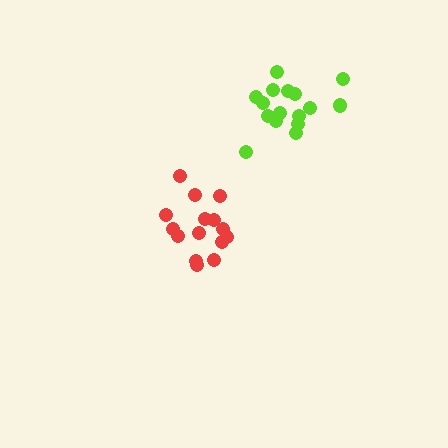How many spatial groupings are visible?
There are 2 spatial groupings.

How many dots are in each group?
Group 1: 15 dots, Group 2: 16 dots (31 total).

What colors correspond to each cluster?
The clusters are colored: red, lime.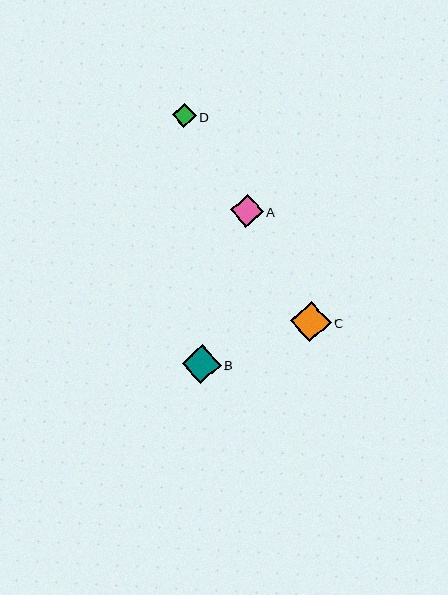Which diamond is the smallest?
Diamond D is the smallest with a size of approximately 23 pixels.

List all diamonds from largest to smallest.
From largest to smallest: C, B, A, D.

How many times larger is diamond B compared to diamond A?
Diamond B is approximately 1.2 times the size of diamond A.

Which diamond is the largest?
Diamond C is the largest with a size of approximately 41 pixels.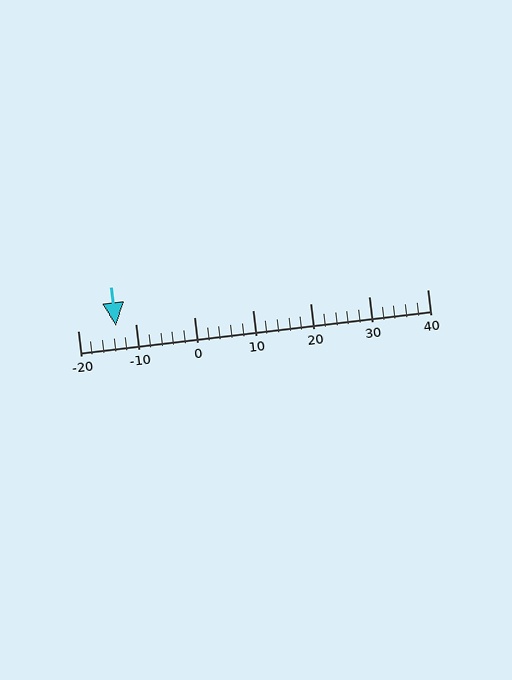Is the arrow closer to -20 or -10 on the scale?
The arrow is closer to -10.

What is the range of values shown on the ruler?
The ruler shows values from -20 to 40.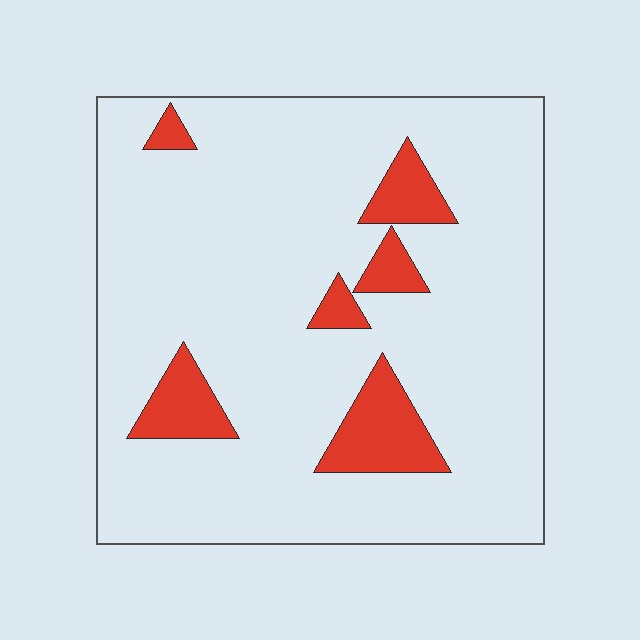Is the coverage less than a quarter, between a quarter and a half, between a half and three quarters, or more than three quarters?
Less than a quarter.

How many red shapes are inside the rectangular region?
6.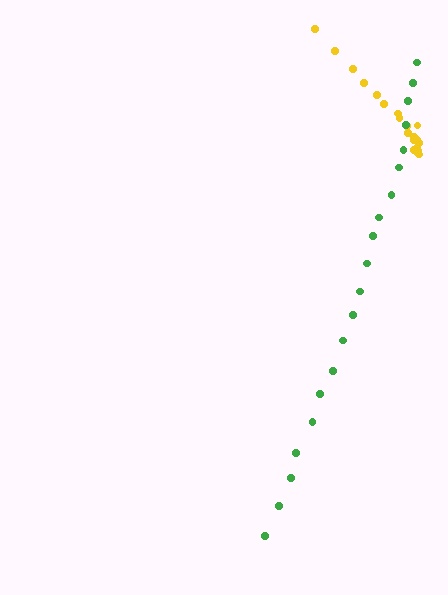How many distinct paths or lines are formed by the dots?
There are 2 distinct paths.